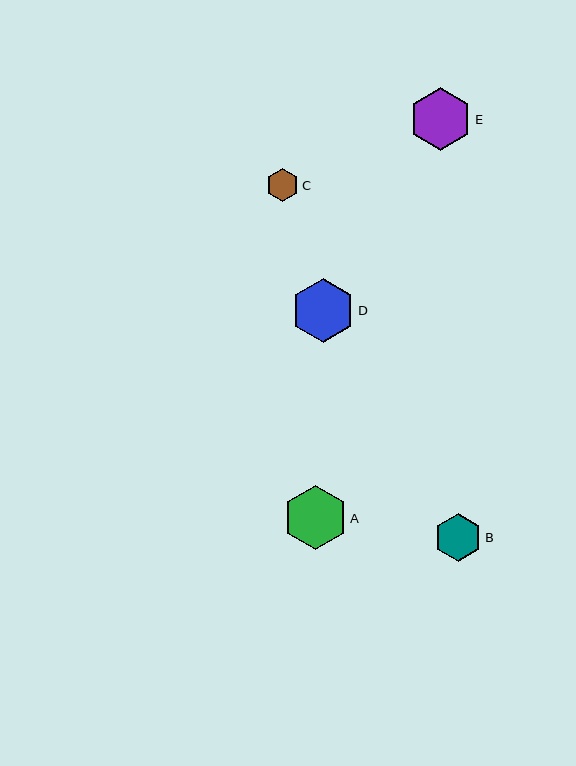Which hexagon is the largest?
Hexagon A is the largest with a size of approximately 64 pixels.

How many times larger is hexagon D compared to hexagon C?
Hexagon D is approximately 1.9 times the size of hexagon C.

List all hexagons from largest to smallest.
From largest to smallest: A, D, E, B, C.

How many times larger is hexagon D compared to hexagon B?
Hexagon D is approximately 1.3 times the size of hexagon B.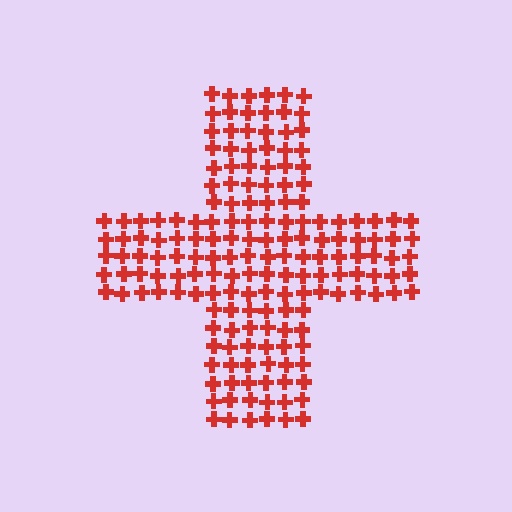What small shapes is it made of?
It is made of small crosses.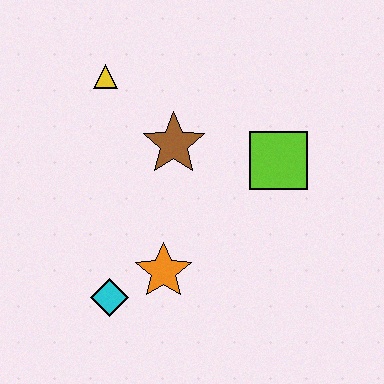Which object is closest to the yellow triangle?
The brown star is closest to the yellow triangle.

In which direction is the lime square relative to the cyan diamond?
The lime square is to the right of the cyan diamond.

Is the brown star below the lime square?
No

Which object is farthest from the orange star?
The yellow triangle is farthest from the orange star.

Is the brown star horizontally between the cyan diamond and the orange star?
No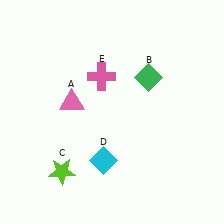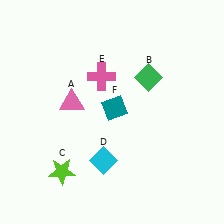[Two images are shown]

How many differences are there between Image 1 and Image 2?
There is 1 difference between the two images.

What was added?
A teal diamond (F) was added in Image 2.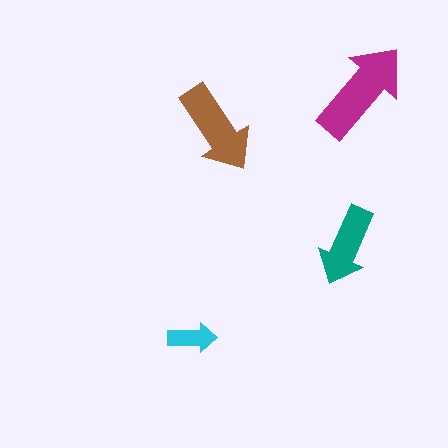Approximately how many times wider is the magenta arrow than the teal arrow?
About 1.5 times wider.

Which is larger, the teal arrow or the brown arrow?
The brown one.